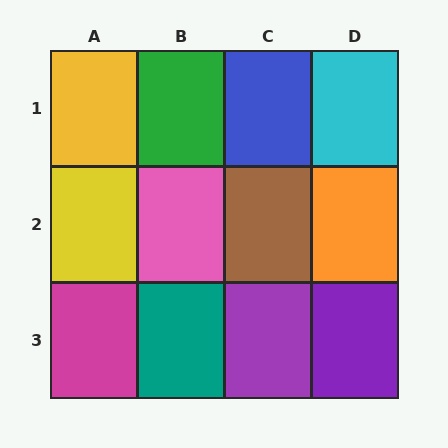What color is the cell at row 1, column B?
Green.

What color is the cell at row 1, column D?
Cyan.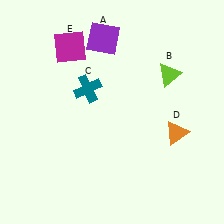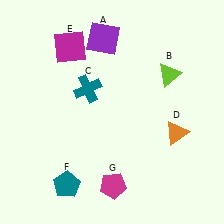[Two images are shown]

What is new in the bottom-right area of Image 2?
A magenta pentagon (G) was added in the bottom-right area of Image 2.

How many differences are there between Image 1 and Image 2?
There are 2 differences between the two images.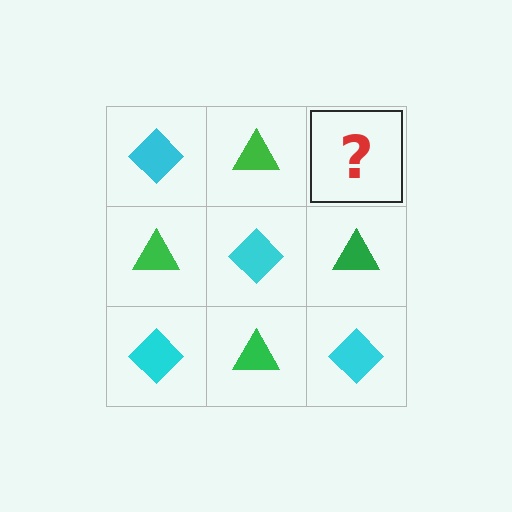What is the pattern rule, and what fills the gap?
The rule is that it alternates cyan diamond and green triangle in a checkerboard pattern. The gap should be filled with a cyan diamond.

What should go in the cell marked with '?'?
The missing cell should contain a cyan diamond.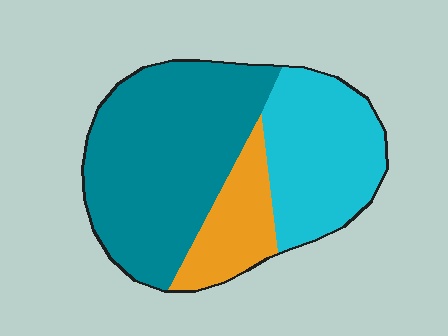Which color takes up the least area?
Orange, at roughly 15%.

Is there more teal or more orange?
Teal.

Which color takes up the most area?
Teal, at roughly 55%.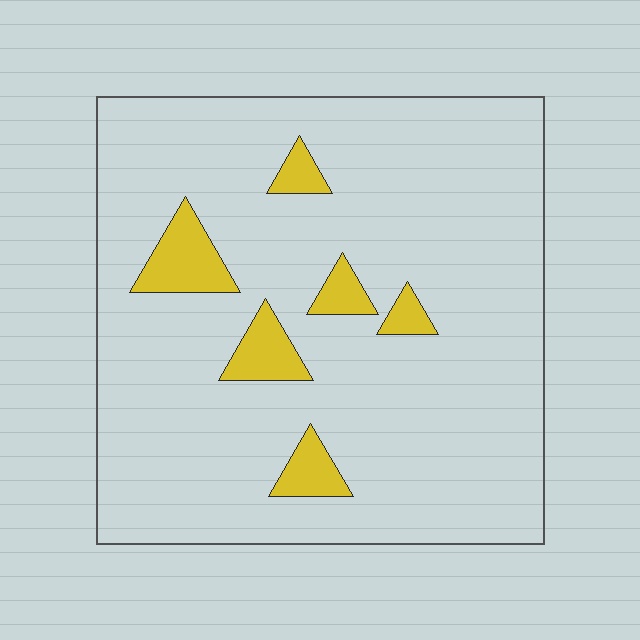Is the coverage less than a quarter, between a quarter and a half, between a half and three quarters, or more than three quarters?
Less than a quarter.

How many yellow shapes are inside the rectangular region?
6.